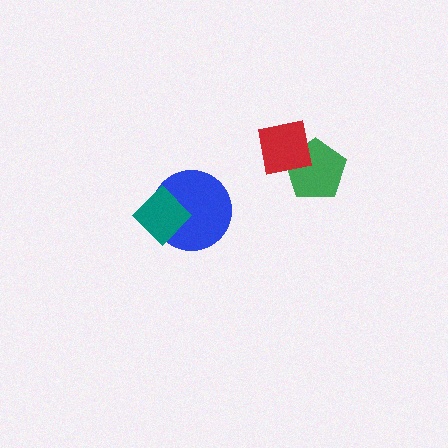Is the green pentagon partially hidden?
Yes, it is partially covered by another shape.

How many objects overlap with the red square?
1 object overlaps with the red square.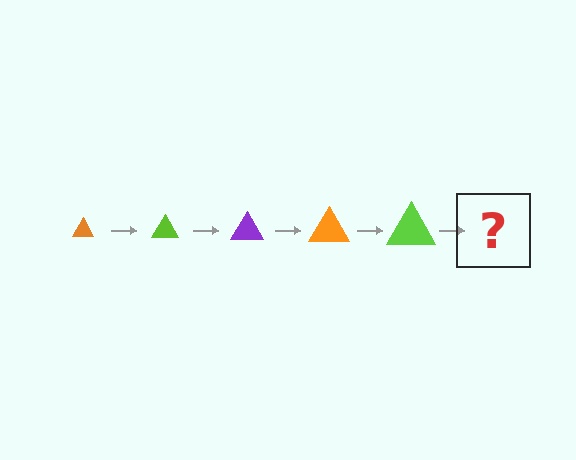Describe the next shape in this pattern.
It should be a purple triangle, larger than the previous one.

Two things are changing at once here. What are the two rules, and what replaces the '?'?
The two rules are that the triangle grows larger each step and the color cycles through orange, lime, and purple. The '?' should be a purple triangle, larger than the previous one.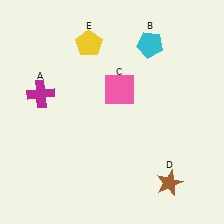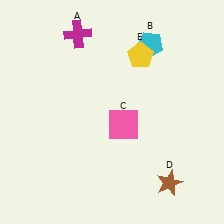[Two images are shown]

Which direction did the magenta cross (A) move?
The magenta cross (A) moved up.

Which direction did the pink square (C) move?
The pink square (C) moved down.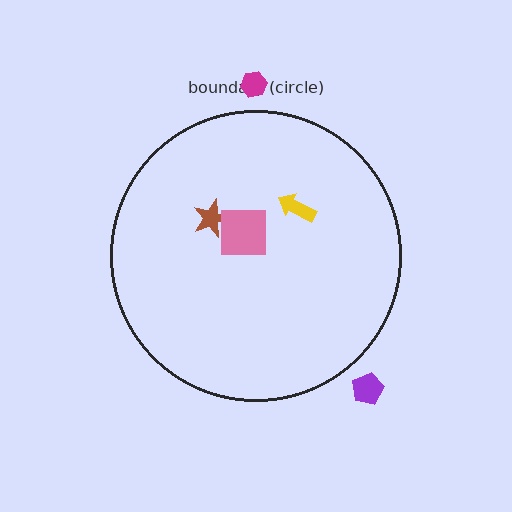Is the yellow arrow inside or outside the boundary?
Inside.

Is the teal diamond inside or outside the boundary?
Inside.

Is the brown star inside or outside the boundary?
Inside.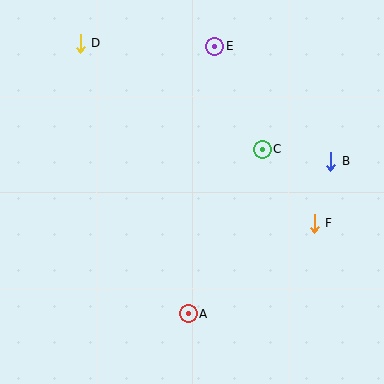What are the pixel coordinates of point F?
Point F is at (314, 223).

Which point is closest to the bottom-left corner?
Point A is closest to the bottom-left corner.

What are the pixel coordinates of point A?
Point A is at (188, 314).